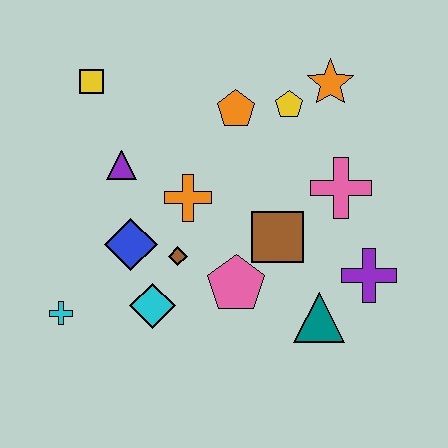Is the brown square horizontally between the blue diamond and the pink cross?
Yes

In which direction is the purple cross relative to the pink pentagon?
The purple cross is to the right of the pink pentagon.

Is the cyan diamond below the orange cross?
Yes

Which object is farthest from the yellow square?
The purple cross is farthest from the yellow square.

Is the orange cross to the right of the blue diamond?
Yes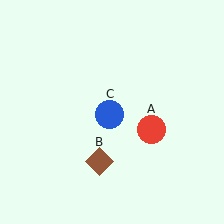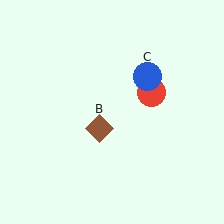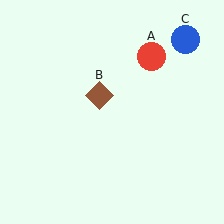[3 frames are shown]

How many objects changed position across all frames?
3 objects changed position: red circle (object A), brown diamond (object B), blue circle (object C).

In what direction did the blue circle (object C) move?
The blue circle (object C) moved up and to the right.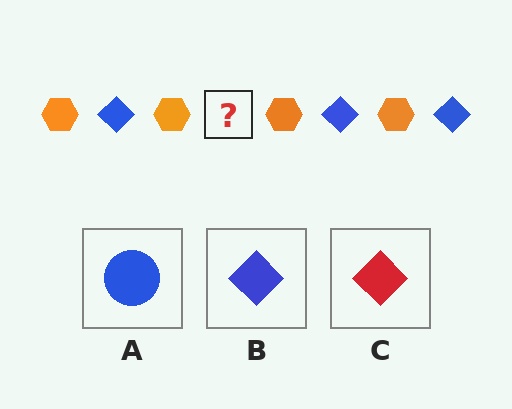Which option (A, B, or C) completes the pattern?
B.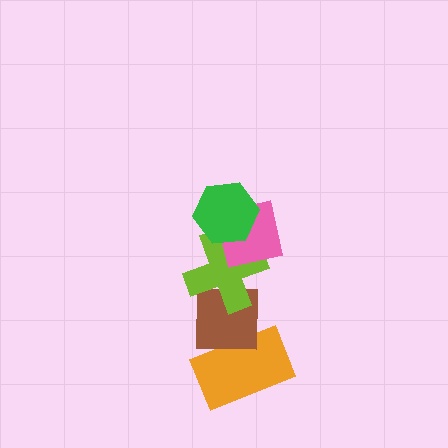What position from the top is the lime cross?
The lime cross is 3rd from the top.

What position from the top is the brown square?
The brown square is 4th from the top.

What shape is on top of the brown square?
The lime cross is on top of the brown square.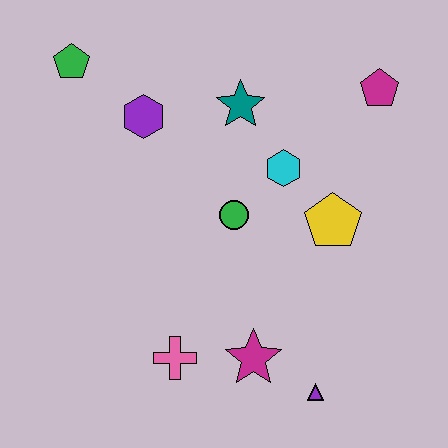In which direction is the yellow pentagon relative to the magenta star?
The yellow pentagon is above the magenta star.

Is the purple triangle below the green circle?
Yes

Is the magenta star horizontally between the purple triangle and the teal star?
Yes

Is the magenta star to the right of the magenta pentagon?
No